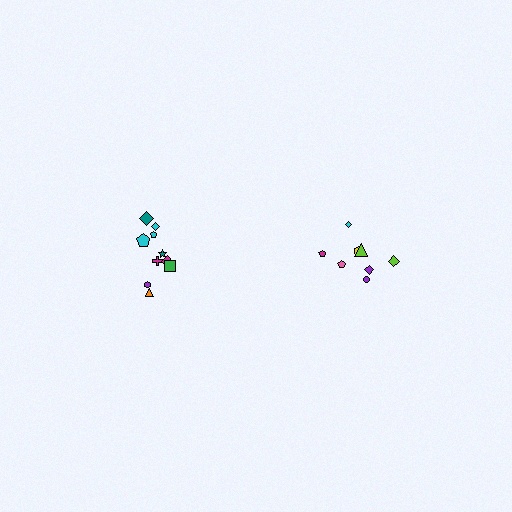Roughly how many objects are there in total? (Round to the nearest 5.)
Roughly 20 objects in total.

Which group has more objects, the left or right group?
The left group.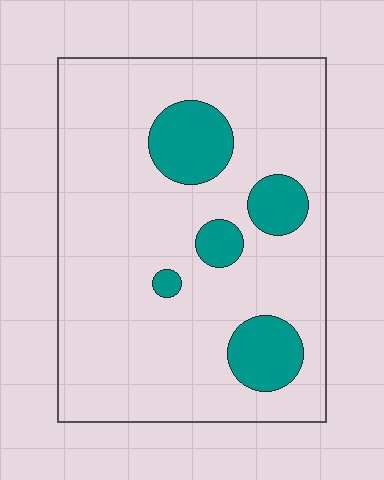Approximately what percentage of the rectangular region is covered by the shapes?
Approximately 15%.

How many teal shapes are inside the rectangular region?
5.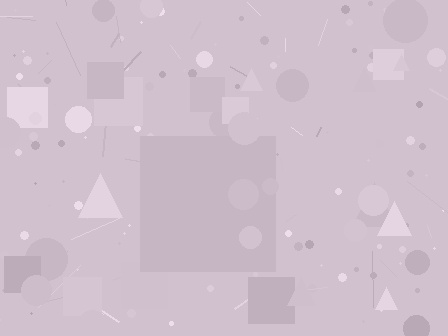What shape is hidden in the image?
A square is hidden in the image.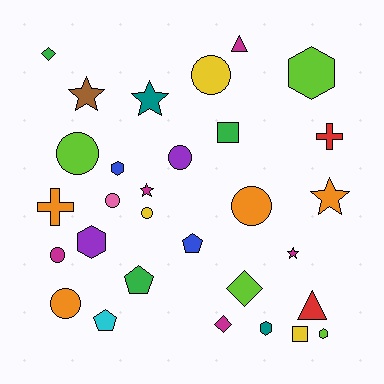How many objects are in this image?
There are 30 objects.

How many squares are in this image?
There are 2 squares.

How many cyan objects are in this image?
There is 1 cyan object.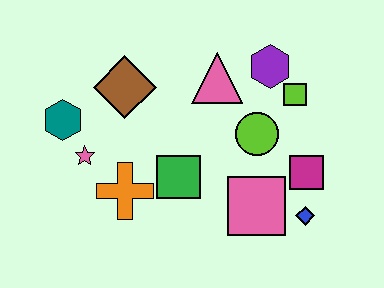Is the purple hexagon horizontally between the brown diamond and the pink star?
No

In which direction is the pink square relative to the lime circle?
The pink square is below the lime circle.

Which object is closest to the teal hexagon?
The pink star is closest to the teal hexagon.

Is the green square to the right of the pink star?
Yes